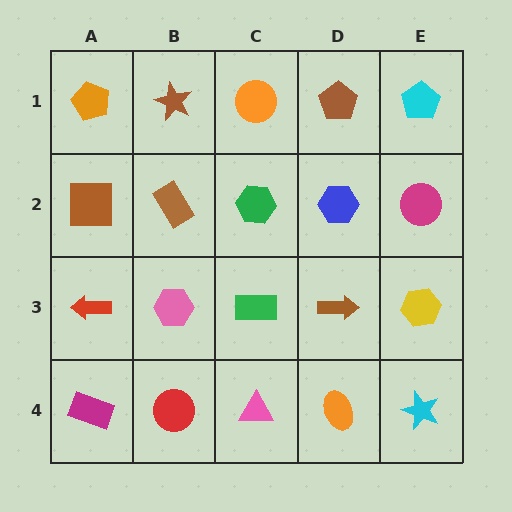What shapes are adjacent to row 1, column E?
A magenta circle (row 2, column E), a brown pentagon (row 1, column D).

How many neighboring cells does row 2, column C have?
4.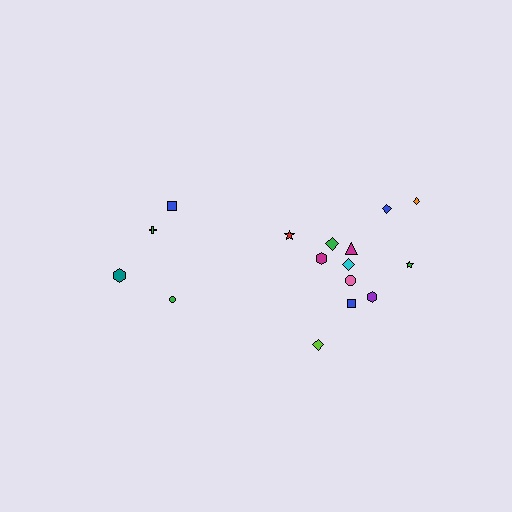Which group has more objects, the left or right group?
The right group.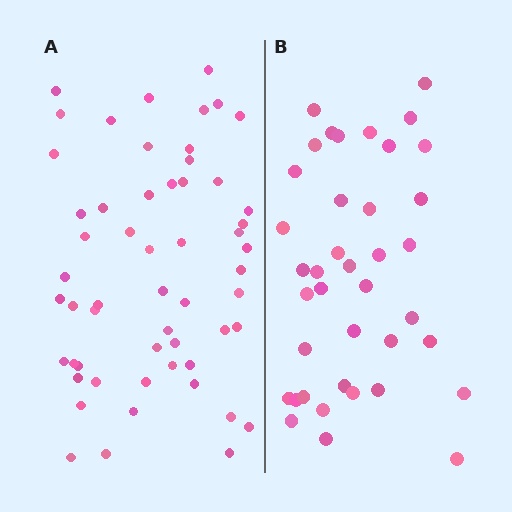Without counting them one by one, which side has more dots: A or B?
Region A (the left region) has more dots.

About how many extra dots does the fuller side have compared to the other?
Region A has approximately 15 more dots than region B.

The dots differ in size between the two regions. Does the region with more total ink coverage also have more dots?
No. Region B has more total ink coverage because its dots are larger, but region A actually contains more individual dots. Total area can be misleading — the number of items is what matters here.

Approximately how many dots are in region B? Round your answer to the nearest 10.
About 40 dots. (The exact count is 39, which rounds to 40.)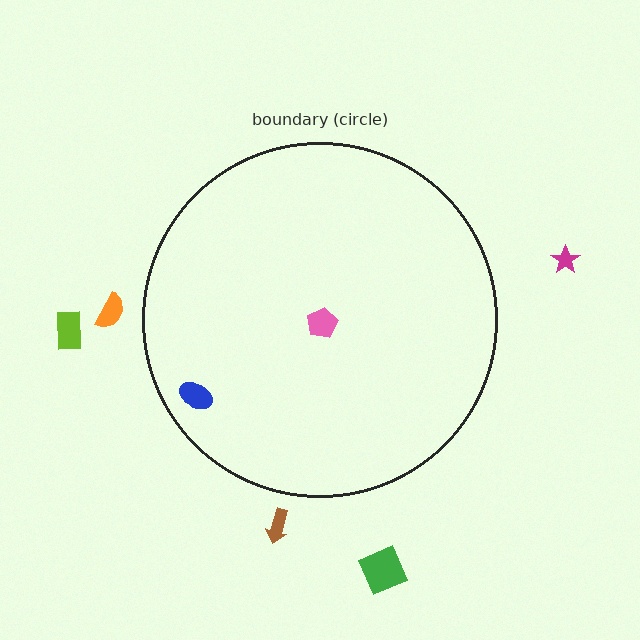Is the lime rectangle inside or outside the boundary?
Outside.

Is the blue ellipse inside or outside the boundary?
Inside.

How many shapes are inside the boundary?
2 inside, 5 outside.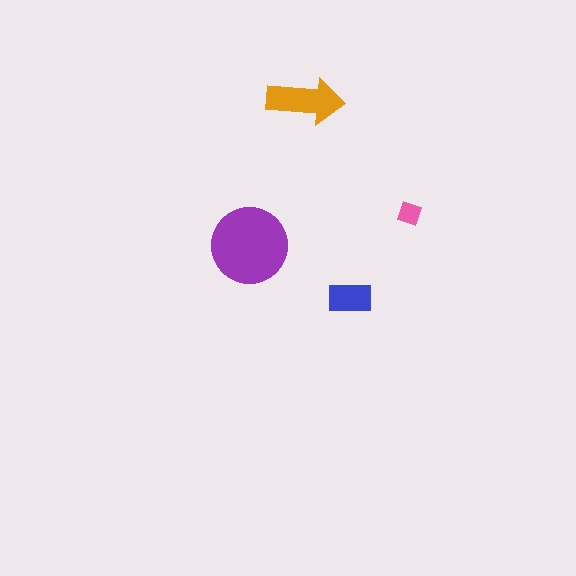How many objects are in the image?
There are 4 objects in the image.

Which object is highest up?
The orange arrow is topmost.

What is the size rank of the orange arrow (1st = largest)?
2nd.